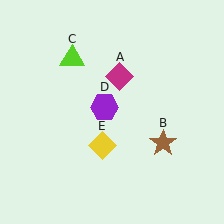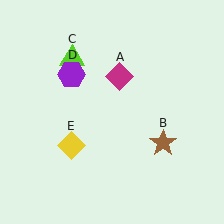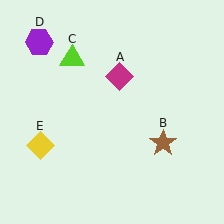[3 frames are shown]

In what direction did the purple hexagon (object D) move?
The purple hexagon (object D) moved up and to the left.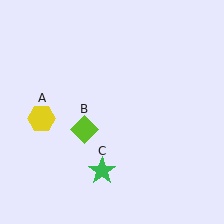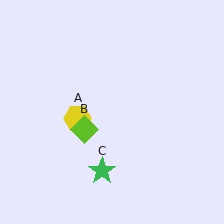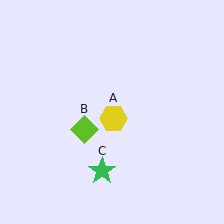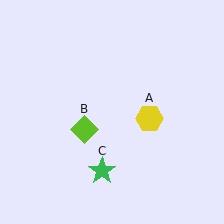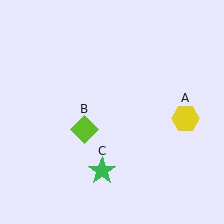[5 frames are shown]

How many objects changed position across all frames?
1 object changed position: yellow hexagon (object A).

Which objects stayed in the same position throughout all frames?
Lime diamond (object B) and green star (object C) remained stationary.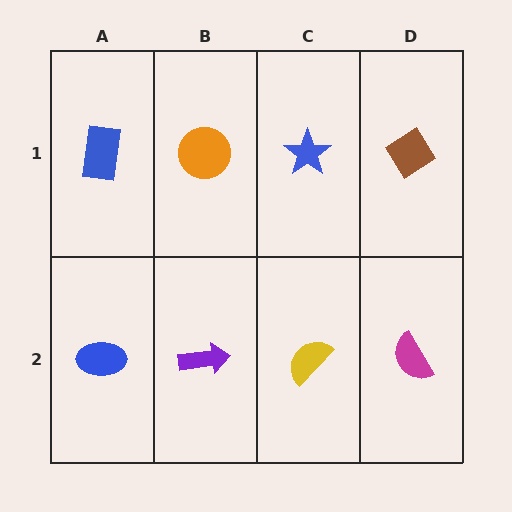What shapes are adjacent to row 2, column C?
A blue star (row 1, column C), a purple arrow (row 2, column B), a magenta semicircle (row 2, column D).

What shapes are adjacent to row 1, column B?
A purple arrow (row 2, column B), a blue rectangle (row 1, column A), a blue star (row 1, column C).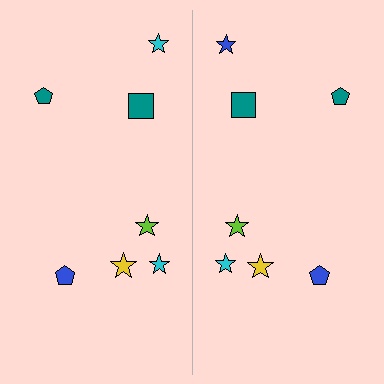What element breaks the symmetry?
The blue star on the right side breaks the symmetry — its mirror counterpart is cyan.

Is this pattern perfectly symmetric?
No, the pattern is not perfectly symmetric. The blue star on the right side breaks the symmetry — its mirror counterpart is cyan.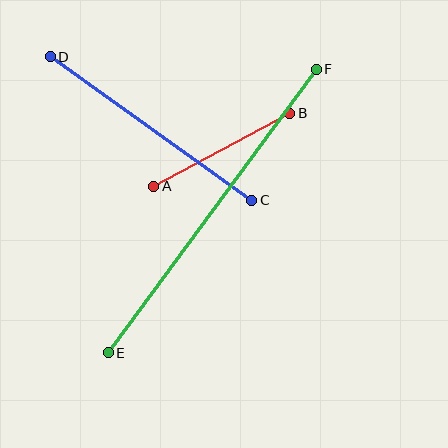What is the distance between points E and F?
The distance is approximately 352 pixels.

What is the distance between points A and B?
The distance is approximately 154 pixels.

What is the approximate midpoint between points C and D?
The midpoint is at approximately (151, 129) pixels.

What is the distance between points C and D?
The distance is approximately 247 pixels.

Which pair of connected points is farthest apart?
Points E and F are farthest apart.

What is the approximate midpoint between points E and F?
The midpoint is at approximately (212, 211) pixels.